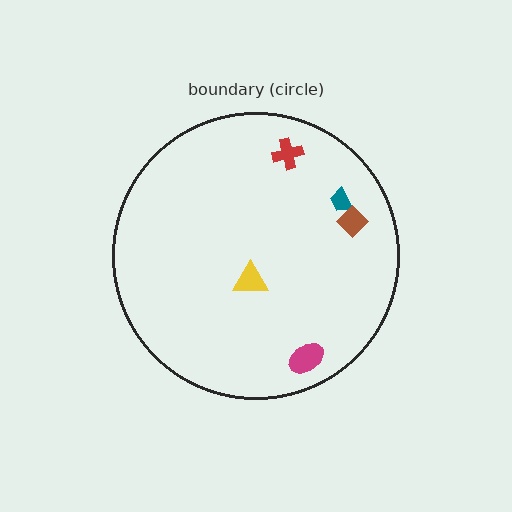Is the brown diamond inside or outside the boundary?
Inside.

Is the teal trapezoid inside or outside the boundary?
Inside.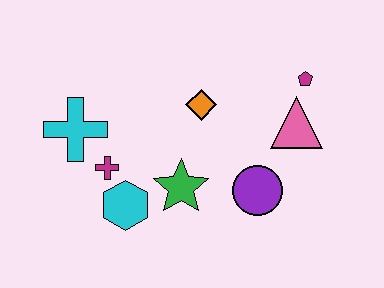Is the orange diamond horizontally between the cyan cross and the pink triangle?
Yes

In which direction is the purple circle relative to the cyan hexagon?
The purple circle is to the right of the cyan hexagon.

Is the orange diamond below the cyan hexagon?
No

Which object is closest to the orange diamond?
The green star is closest to the orange diamond.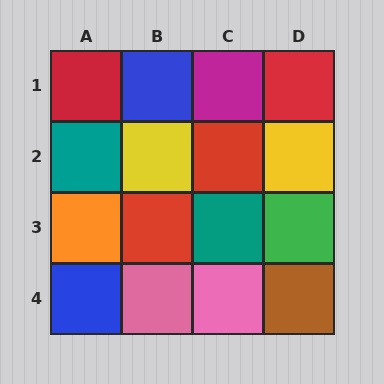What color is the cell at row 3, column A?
Orange.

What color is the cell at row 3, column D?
Green.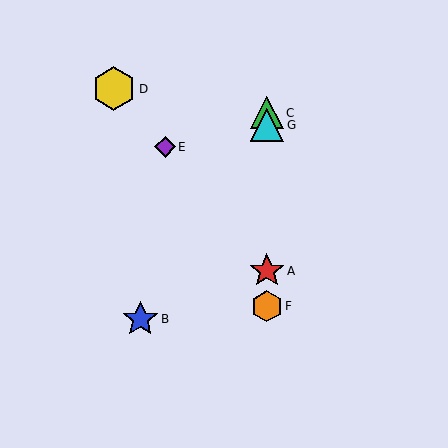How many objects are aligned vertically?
4 objects (A, C, F, G) are aligned vertically.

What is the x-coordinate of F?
Object F is at x≈267.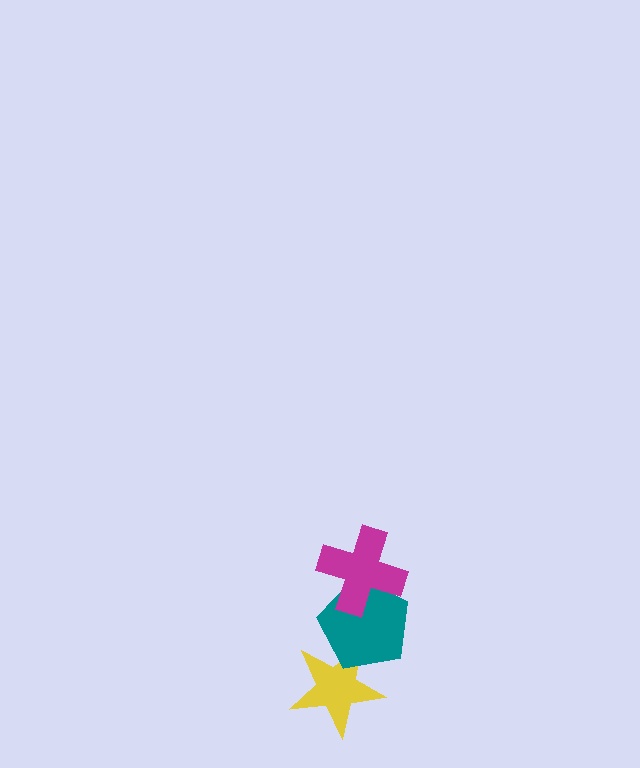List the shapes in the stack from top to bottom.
From top to bottom: the magenta cross, the teal pentagon, the yellow star.